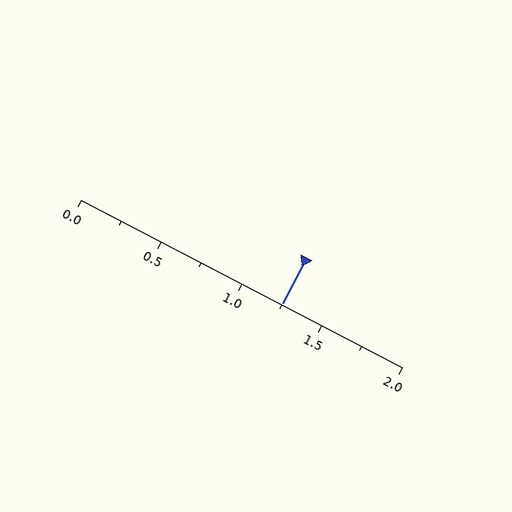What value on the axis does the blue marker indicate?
The marker indicates approximately 1.25.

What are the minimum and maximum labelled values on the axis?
The axis runs from 0.0 to 2.0.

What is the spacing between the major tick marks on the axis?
The major ticks are spaced 0.5 apart.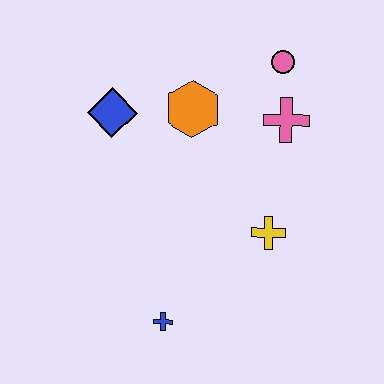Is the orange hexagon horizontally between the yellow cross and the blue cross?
Yes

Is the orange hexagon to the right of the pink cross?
No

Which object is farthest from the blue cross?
The pink circle is farthest from the blue cross.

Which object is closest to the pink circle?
The pink cross is closest to the pink circle.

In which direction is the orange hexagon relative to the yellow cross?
The orange hexagon is above the yellow cross.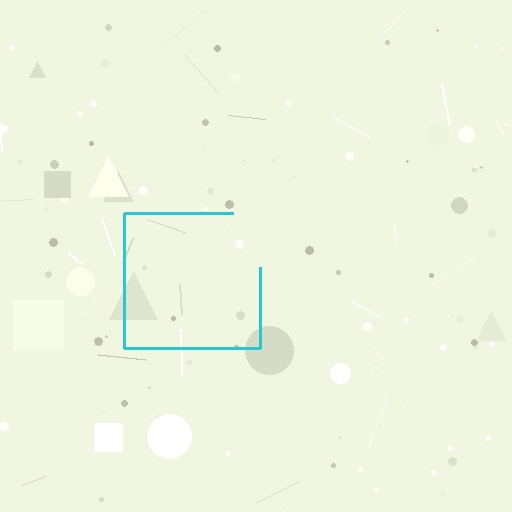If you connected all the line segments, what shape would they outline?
They would outline a square.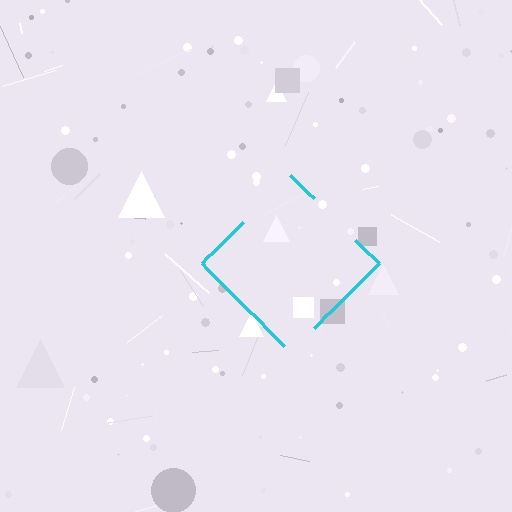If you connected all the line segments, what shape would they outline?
They would outline a diamond.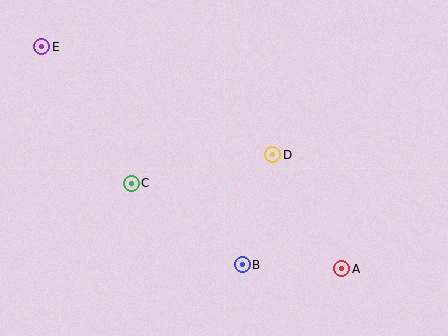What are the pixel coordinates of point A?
Point A is at (342, 269).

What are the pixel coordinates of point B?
Point B is at (242, 265).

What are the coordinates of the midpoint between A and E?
The midpoint between A and E is at (192, 158).